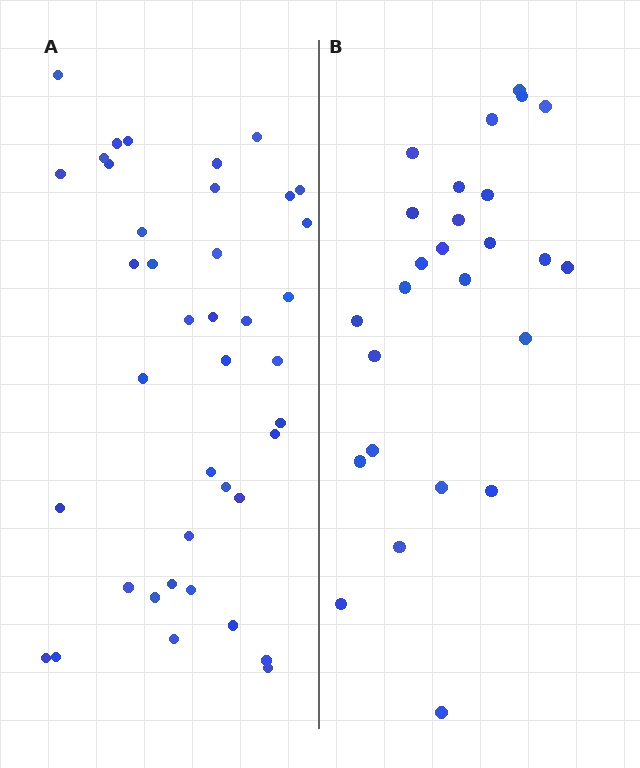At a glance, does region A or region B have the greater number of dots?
Region A (the left region) has more dots.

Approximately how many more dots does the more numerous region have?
Region A has approximately 15 more dots than region B.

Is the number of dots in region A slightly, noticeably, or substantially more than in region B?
Region A has substantially more. The ratio is roughly 1.5 to 1.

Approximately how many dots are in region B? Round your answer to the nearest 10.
About 30 dots. (The exact count is 26, which rounds to 30.)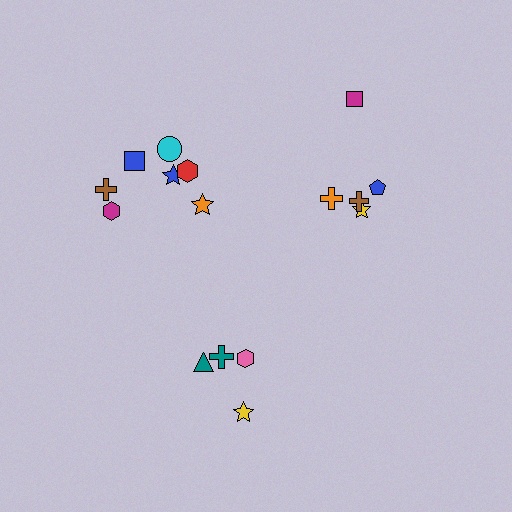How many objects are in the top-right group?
There are 5 objects.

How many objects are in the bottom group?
There are 4 objects.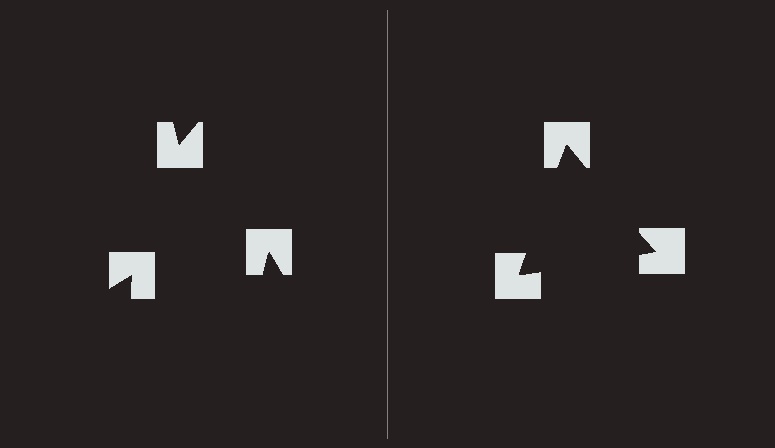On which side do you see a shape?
An illusory triangle appears on the right side. On the left side the wedge cuts are rotated, so no coherent shape forms.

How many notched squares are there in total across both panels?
6 — 3 on each side.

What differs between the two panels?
The notched squares are positioned identically on both sides; only the wedge orientations differ. On the right they align to a triangle; on the left they are misaligned.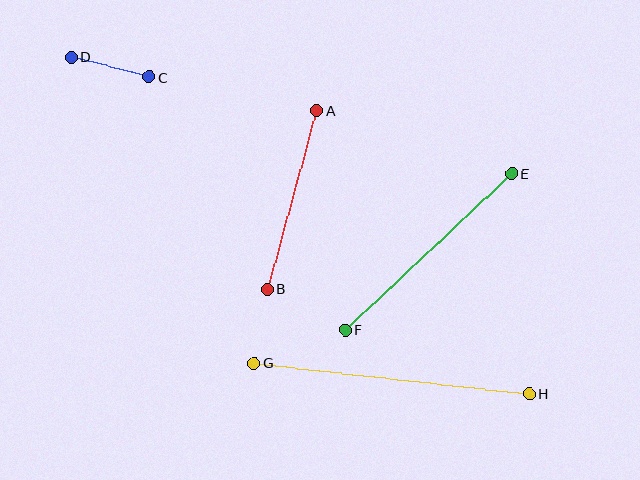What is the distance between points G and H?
The distance is approximately 276 pixels.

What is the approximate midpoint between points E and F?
The midpoint is at approximately (428, 252) pixels.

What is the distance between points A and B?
The distance is approximately 185 pixels.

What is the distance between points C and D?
The distance is approximately 81 pixels.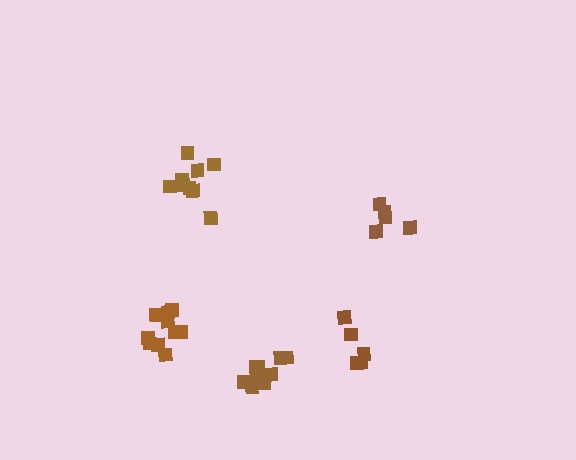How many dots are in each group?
Group 1: 10 dots, Group 2: 9 dots, Group 3: 5 dots, Group 4: 10 dots, Group 5: 5 dots (39 total).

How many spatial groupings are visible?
There are 5 spatial groupings.